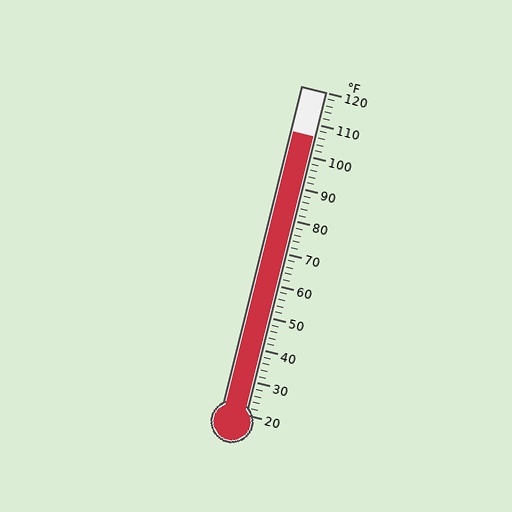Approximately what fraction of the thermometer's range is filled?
The thermometer is filled to approximately 85% of its range.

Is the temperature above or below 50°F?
The temperature is above 50°F.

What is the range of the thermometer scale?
The thermometer scale ranges from 20°F to 120°F.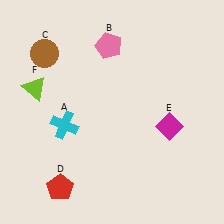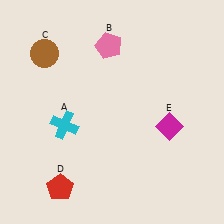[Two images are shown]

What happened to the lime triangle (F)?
The lime triangle (F) was removed in Image 2. It was in the top-left area of Image 1.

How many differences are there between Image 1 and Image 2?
There is 1 difference between the two images.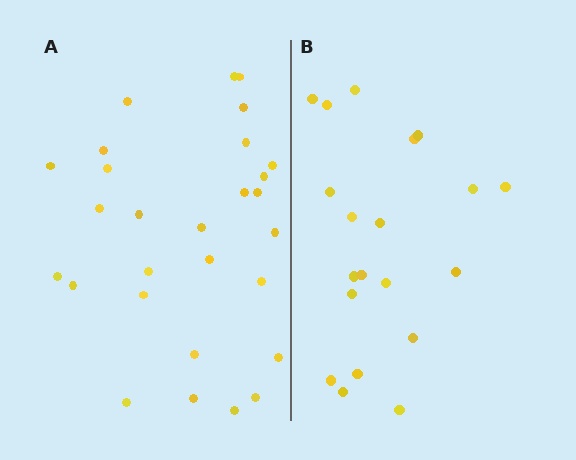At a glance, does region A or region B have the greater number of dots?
Region A (the left region) has more dots.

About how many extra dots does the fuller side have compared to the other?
Region A has roughly 8 or so more dots than region B.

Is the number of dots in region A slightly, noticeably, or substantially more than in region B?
Region A has noticeably more, but not dramatically so. The ratio is roughly 1.4 to 1.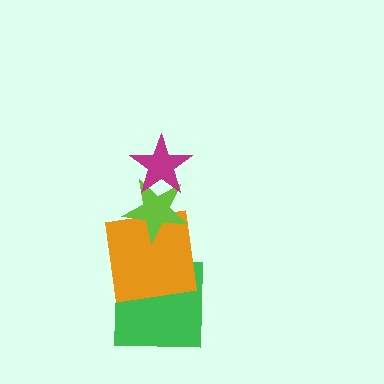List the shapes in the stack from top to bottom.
From top to bottom: the magenta star, the lime star, the orange square, the green square.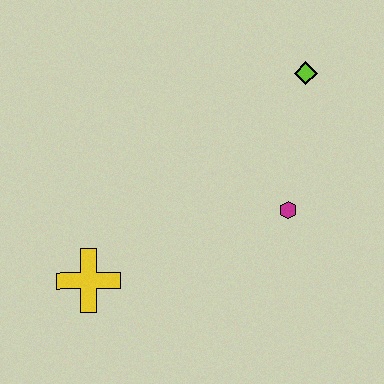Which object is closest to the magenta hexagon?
The lime diamond is closest to the magenta hexagon.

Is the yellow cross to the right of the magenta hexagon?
No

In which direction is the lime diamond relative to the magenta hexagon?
The lime diamond is above the magenta hexagon.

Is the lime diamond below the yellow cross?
No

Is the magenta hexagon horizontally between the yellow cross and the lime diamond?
Yes